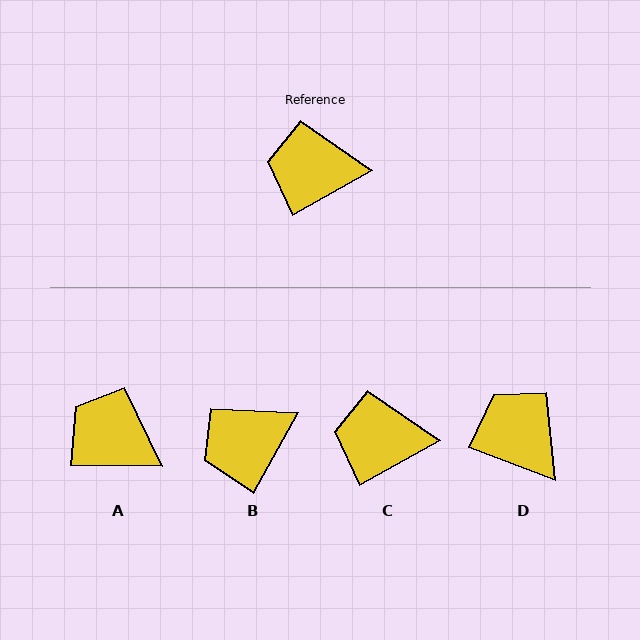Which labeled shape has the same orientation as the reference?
C.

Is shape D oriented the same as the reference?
No, it is off by about 50 degrees.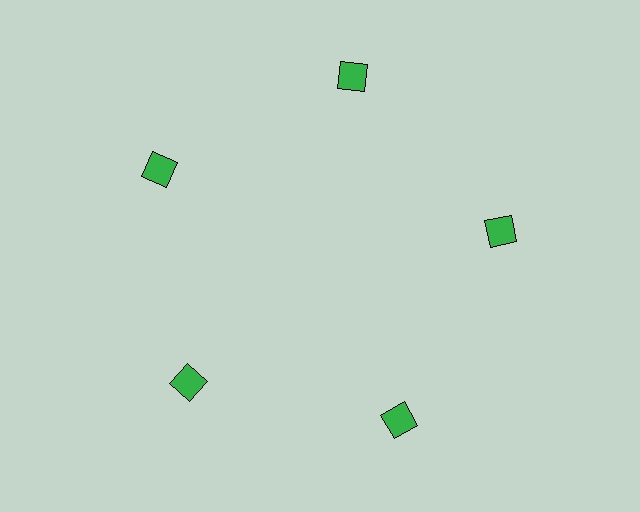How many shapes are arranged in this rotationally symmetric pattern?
There are 5 shapes, arranged in 5 groups of 1.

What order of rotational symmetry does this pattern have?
This pattern has 5-fold rotational symmetry.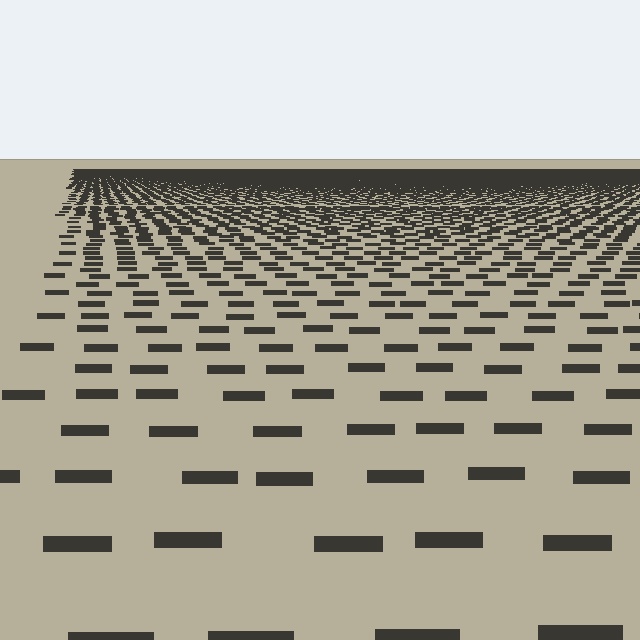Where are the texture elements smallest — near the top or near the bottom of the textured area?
Near the top.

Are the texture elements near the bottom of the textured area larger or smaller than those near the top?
Larger. Near the bottom, elements are closer to the viewer and appear at a bigger on-screen size.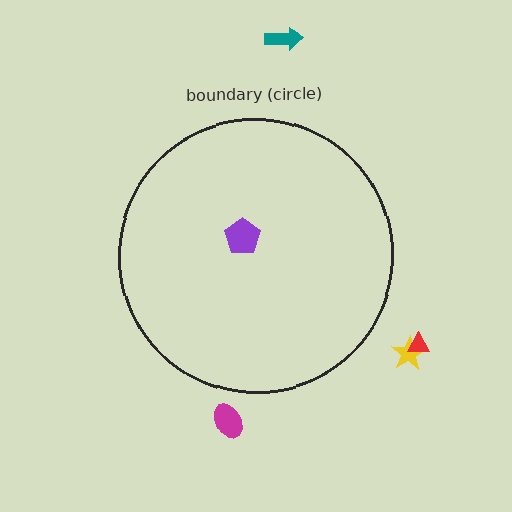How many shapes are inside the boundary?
1 inside, 4 outside.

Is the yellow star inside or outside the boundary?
Outside.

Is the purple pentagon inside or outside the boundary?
Inside.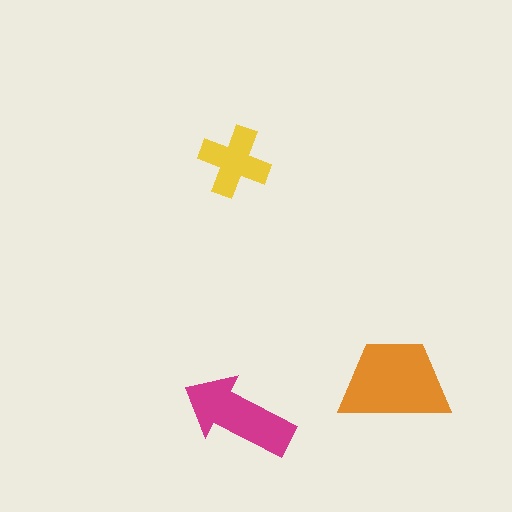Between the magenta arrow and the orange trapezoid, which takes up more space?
The orange trapezoid.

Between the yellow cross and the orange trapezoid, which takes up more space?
The orange trapezoid.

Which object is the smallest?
The yellow cross.